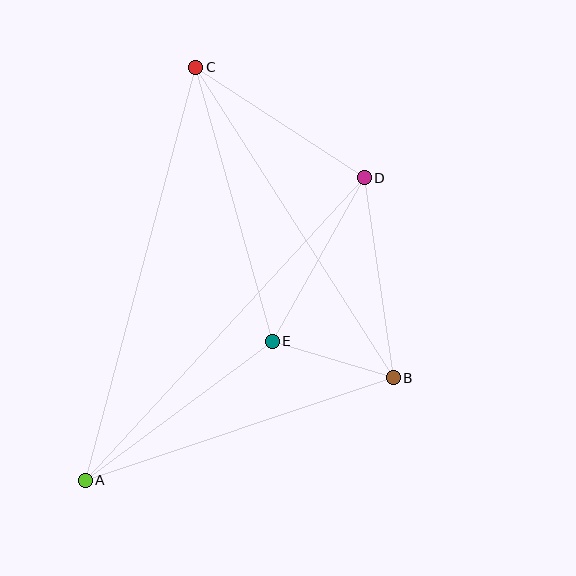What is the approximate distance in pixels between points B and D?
The distance between B and D is approximately 202 pixels.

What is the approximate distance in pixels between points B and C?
The distance between B and C is approximately 368 pixels.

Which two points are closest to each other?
Points B and E are closest to each other.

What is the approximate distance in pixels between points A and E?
The distance between A and E is approximately 233 pixels.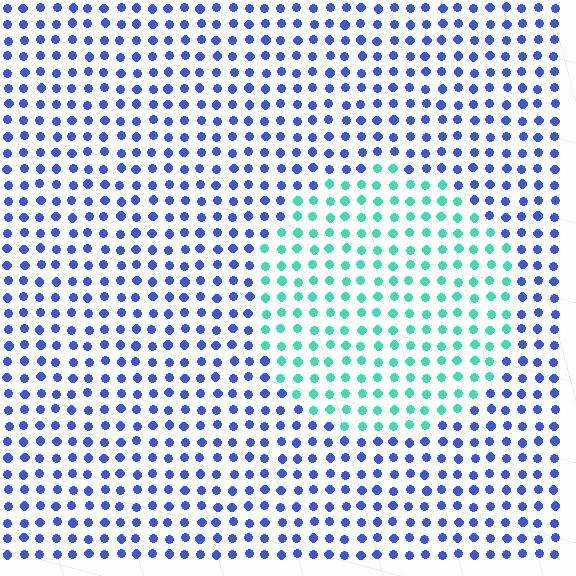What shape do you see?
I see a circle.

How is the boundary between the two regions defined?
The boundary is defined purely by a slight shift in hue (about 66 degrees). Spacing, size, and orientation are identical on both sides.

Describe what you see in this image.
The image is filled with small blue elements in a uniform arrangement. A circle-shaped region is visible where the elements are tinted to a slightly different hue, forming a subtle color boundary.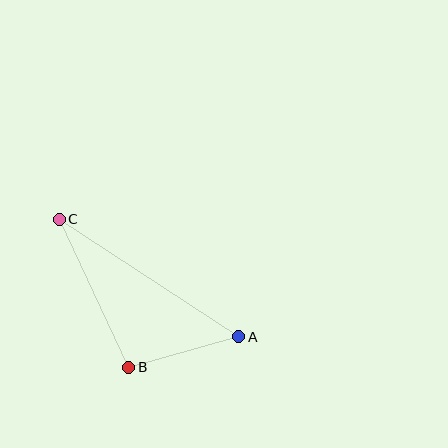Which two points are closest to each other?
Points A and B are closest to each other.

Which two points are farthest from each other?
Points A and C are farthest from each other.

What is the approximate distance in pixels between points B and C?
The distance between B and C is approximately 164 pixels.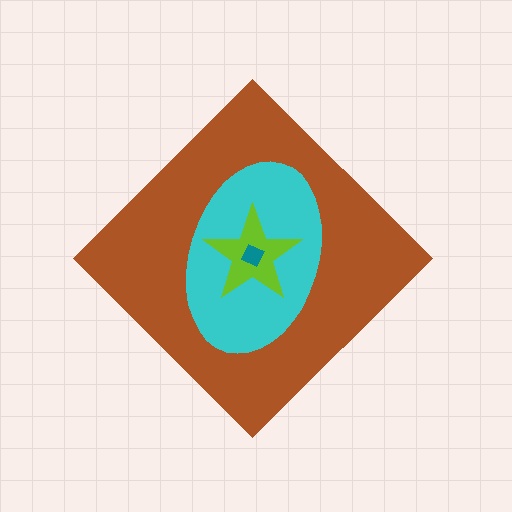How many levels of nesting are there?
4.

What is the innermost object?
The teal square.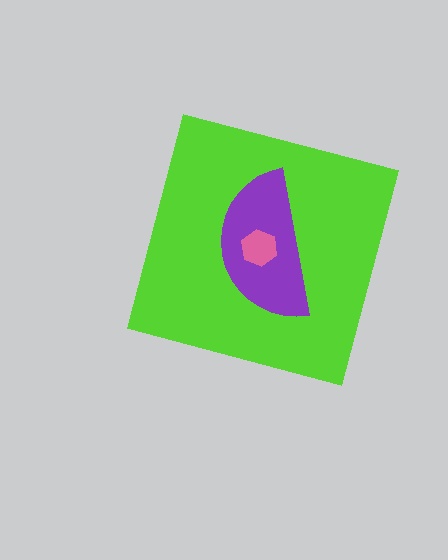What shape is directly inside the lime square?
The purple semicircle.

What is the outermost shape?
The lime square.